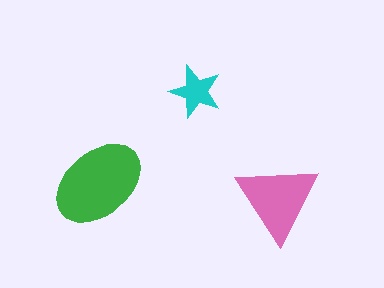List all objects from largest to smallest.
The green ellipse, the pink triangle, the cyan star.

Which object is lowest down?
The pink triangle is bottommost.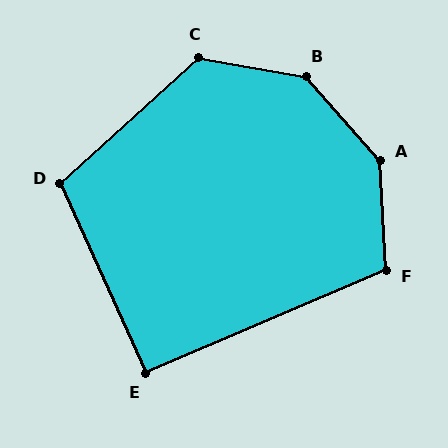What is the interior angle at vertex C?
Approximately 127 degrees (obtuse).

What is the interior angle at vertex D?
Approximately 108 degrees (obtuse).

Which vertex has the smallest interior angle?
E, at approximately 91 degrees.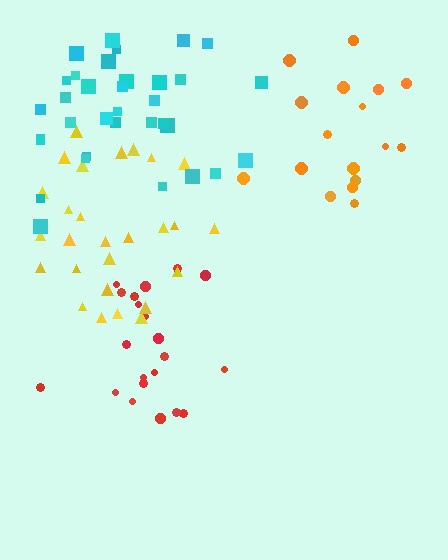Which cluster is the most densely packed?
Red.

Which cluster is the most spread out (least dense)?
Orange.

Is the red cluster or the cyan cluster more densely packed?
Red.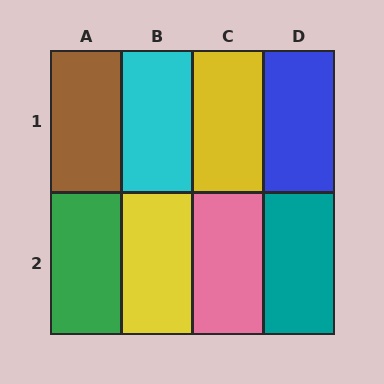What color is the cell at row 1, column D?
Blue.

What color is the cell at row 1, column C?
Yellow.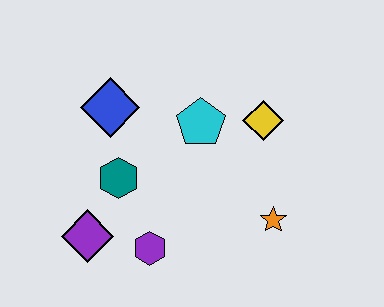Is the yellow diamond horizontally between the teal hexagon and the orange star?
Yes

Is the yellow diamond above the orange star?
Yes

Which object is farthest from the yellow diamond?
The purple diamond is farthest from the yellow diamond.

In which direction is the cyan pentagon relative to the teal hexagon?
The cyan pentagon is to the right of the teal hexagon.